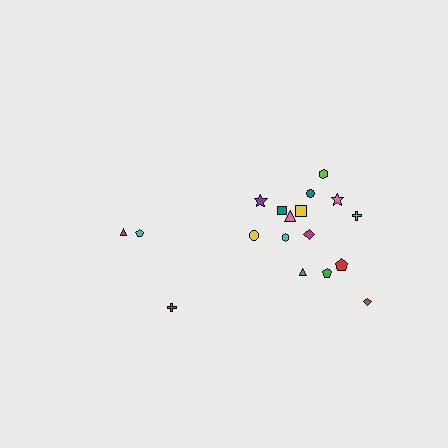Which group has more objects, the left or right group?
The right group.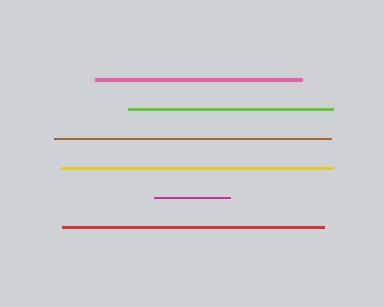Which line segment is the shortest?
The magenta line is the shortest at approximately 75 pixels.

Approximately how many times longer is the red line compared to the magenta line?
The red line is approximately 3.5 times the length of the magenta line.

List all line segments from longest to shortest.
From longest to shortest: brown, yellow, red, pink, lime, magenta.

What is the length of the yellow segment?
The yellow segment is approximately 272 pixels long.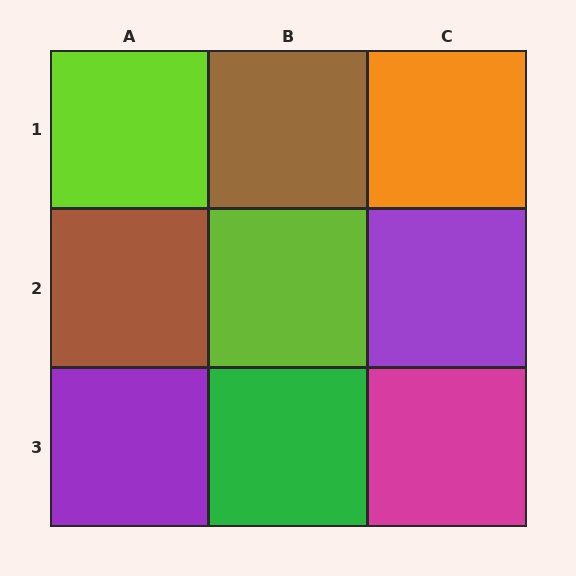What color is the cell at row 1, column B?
Brown.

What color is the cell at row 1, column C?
Orange.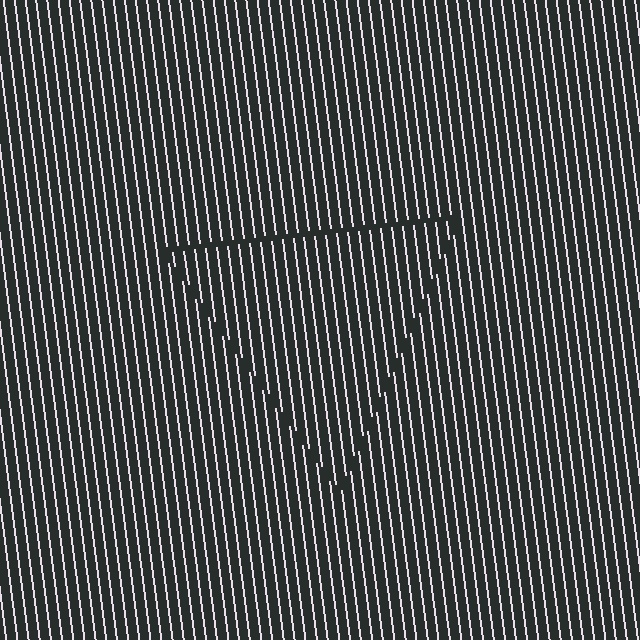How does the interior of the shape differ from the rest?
The interior of the shape contains the same grating, shifted by half a period — the contour is defined by the phase discontinuity where line-ends from the inner and outer gratings abut.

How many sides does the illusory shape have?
3 sides — the line-ends trace a triangle.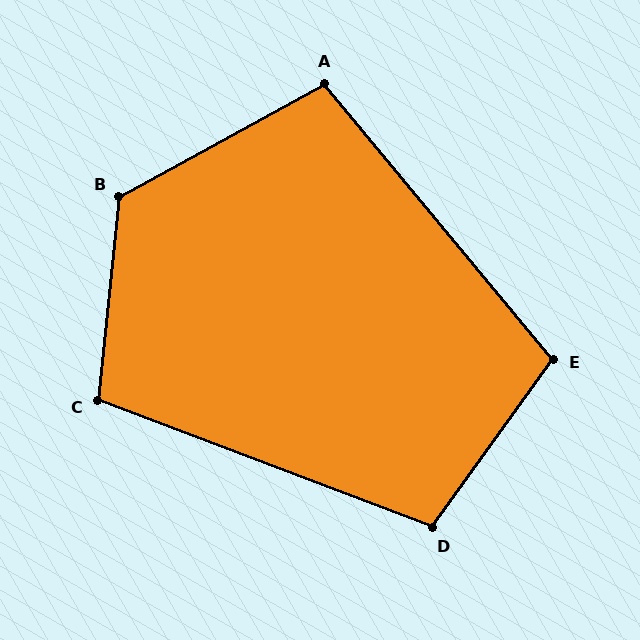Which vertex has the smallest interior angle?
A, at approximately 101 degrees.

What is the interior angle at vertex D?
Approximately 105 degrees (obtuse).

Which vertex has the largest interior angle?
B, at approximately 125 degrees.